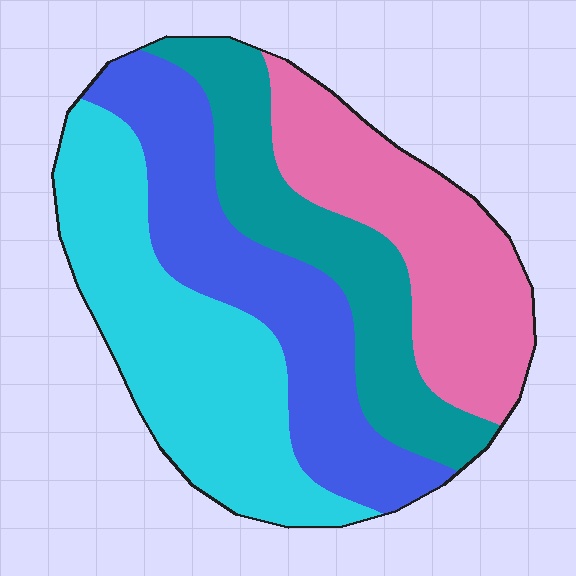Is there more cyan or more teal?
Cyan.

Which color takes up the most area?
Cyan, at roughly 30%.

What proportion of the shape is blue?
Blue takes up about one quarter (1/4) of the shape.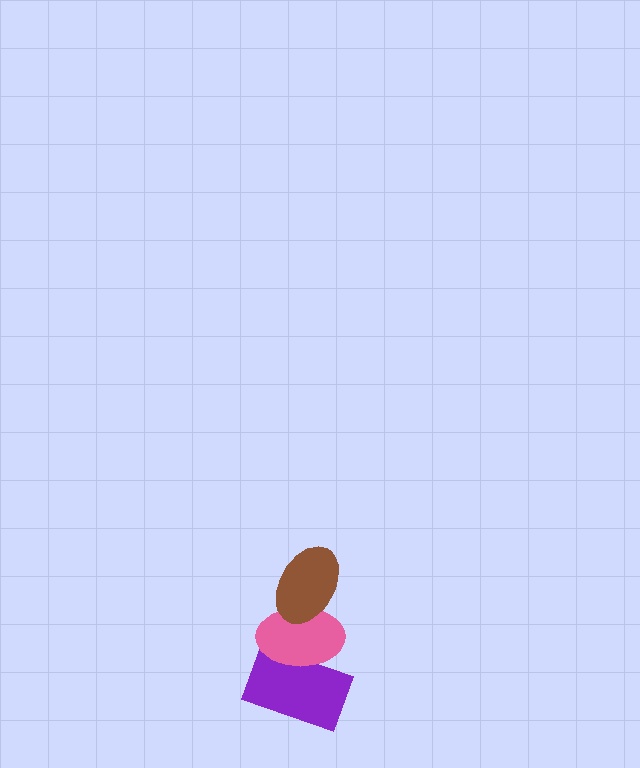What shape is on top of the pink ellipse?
The brown ellipse is on top of the pink ellipse.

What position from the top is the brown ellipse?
The brown ellipse is 1st from the top.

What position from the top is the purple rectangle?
The purple rectangle is 3rd from the top.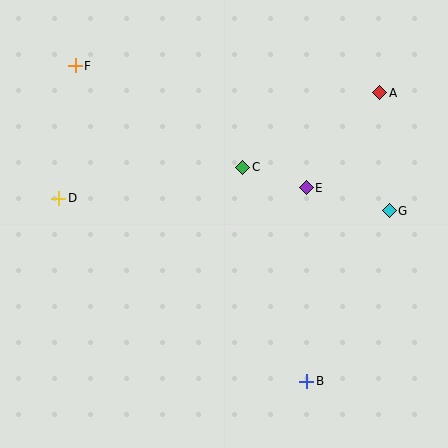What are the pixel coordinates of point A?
Point A is at (380, 93).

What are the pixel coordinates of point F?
Point F is at (75, 66).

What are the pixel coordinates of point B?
Point B is at (307, 381).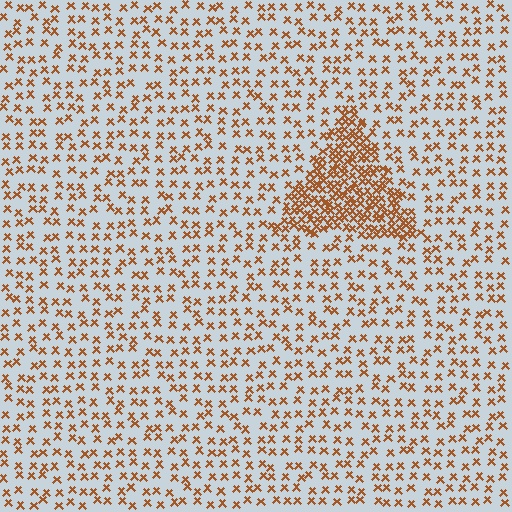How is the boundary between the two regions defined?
The boundary is defined by a change in element density (approximately 2.9x ratio). All elements are the same color, size, and shape.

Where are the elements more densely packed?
The elements are more densely packed inside the triangle boundary.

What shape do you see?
I see a triangle.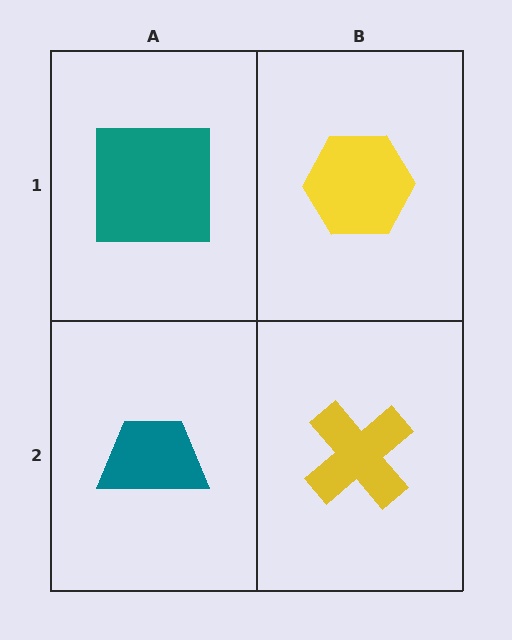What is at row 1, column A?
A teal square.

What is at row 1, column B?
A yellow hexagon.